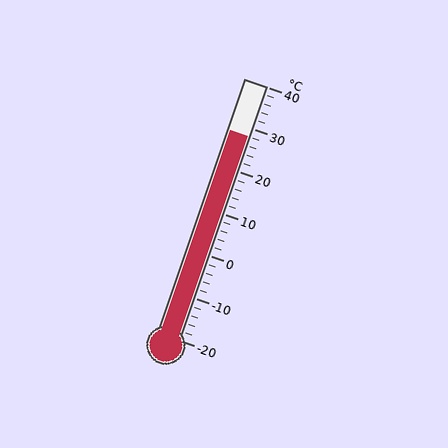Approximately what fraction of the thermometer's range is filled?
The thermometer is filled to approximately 80% of its range.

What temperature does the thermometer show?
The thermometer shows approximately 28°C.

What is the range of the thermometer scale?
The thermometer scale ranges from -20°C to 40°C.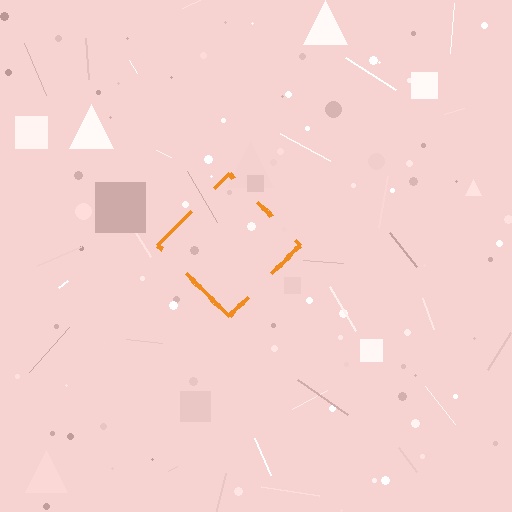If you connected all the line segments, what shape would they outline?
They would outline a diamond.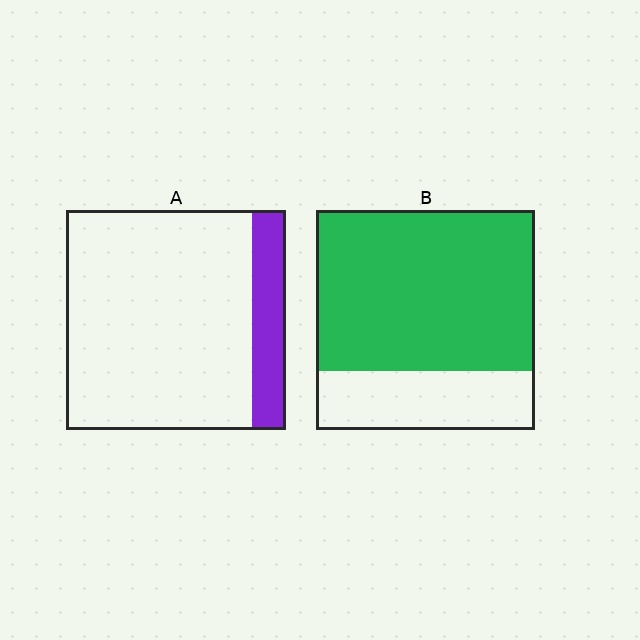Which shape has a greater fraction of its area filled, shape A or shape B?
Shape B.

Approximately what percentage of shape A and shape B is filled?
A is approximately 15% and B is approximately 75%.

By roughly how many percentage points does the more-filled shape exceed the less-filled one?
By roughly 60 percentage points (B over A).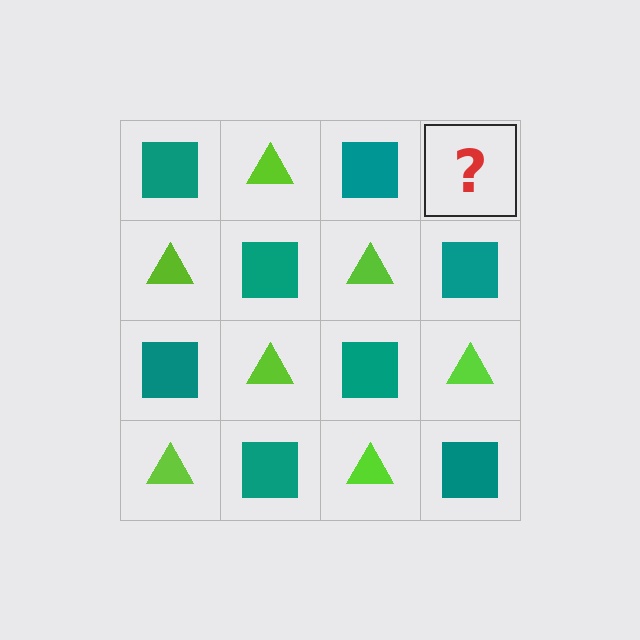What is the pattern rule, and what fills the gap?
The rule is that it alternates teal square and lime triangle in a checkerboard pattern. The gap should be filled with a lime triangle.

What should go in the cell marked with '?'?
The missing cell should contain a lime triangle.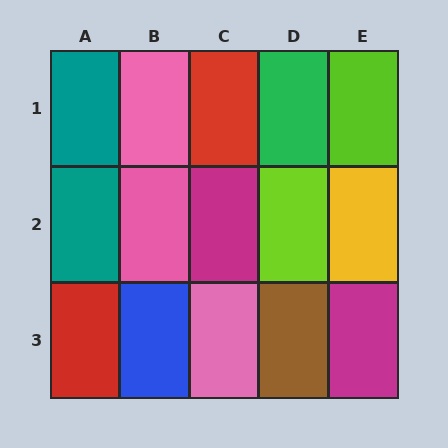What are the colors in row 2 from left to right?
Teal, pink, magenta, lime, yellow.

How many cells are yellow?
1 cell is yellow.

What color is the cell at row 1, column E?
Lime.